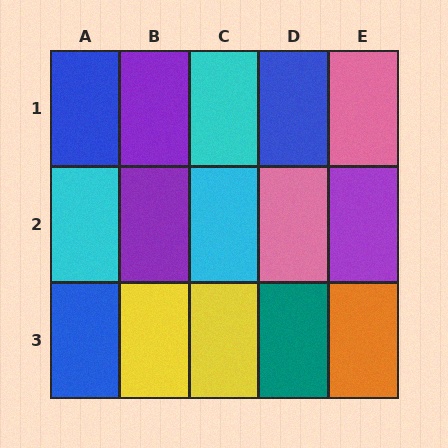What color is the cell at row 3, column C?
Yellow.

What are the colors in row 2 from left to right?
Cyan, purple, cyan, pink, purple.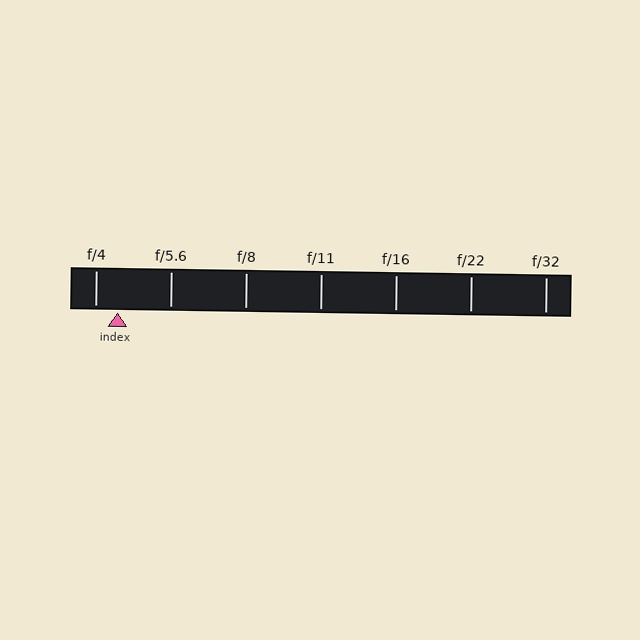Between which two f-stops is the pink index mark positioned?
The index mark is between f/4 and f/5.6.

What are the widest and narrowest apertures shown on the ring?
The widest aperture shown is f/4 and the narrowest is f/32.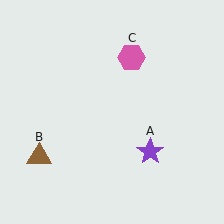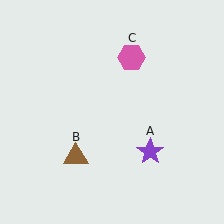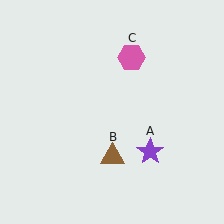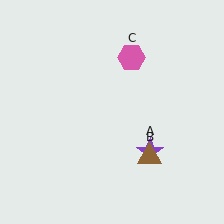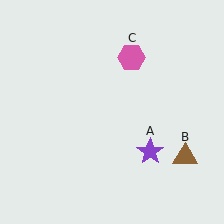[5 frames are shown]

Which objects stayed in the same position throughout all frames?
Purple star (object A) and pink hexagon (object C) remained stationary.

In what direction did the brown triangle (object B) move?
The brown triangle (object B) moved right.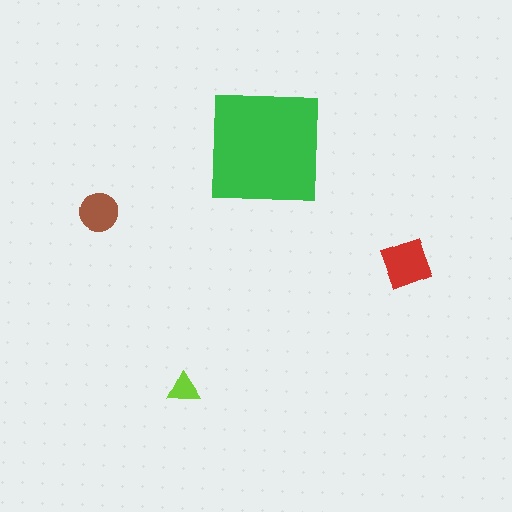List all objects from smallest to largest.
The lime triangle, the brown circle, the red diamond, the green square.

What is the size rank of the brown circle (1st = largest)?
3rd.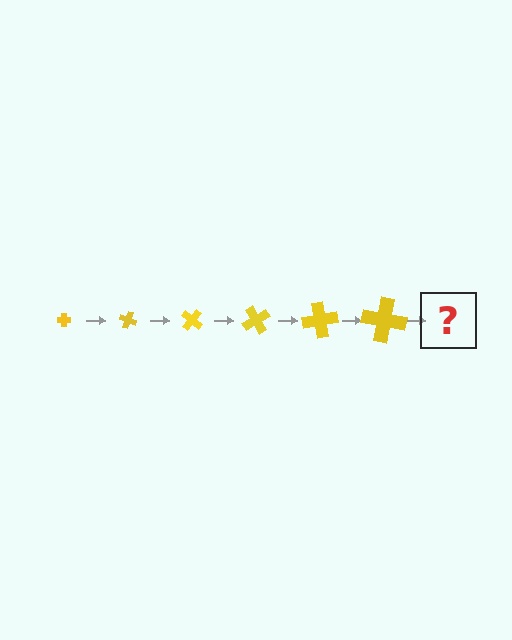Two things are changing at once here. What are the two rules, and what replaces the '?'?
The two rules are that the cross grows larger each step and it rotates 20 degrees each step. The '?' should be a cross, larger than the previous one and rotated 120 degrees from the start.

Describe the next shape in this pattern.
It should be a cross, larger than the previous one and rotated 120 degrees from the start.